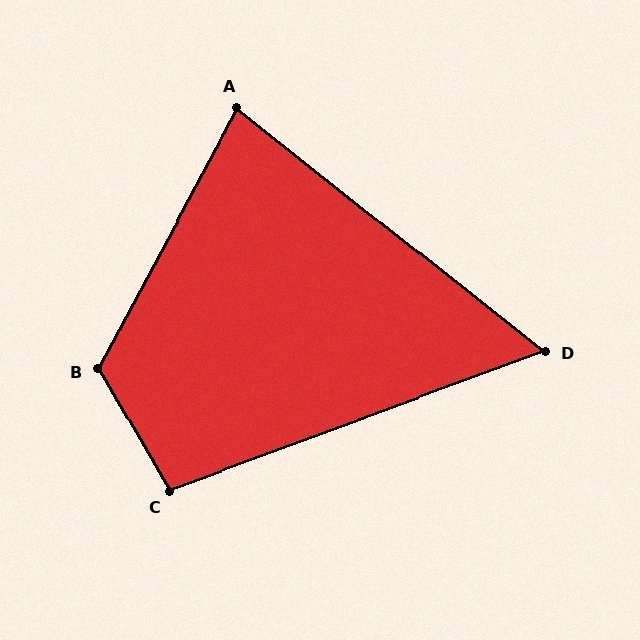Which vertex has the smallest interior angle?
D, at approximately 59 degrees.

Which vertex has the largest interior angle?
B, at approximately 121 degrees.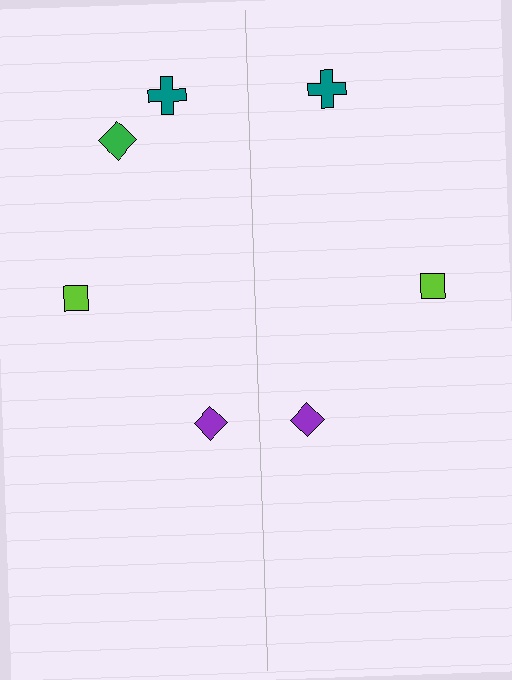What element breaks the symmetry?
A green diamond is missing from the right side.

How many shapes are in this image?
There are 7 shapes in this image.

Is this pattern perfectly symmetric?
No, the pattern is not perfectly symmetric. A green diamond is missing from the right side.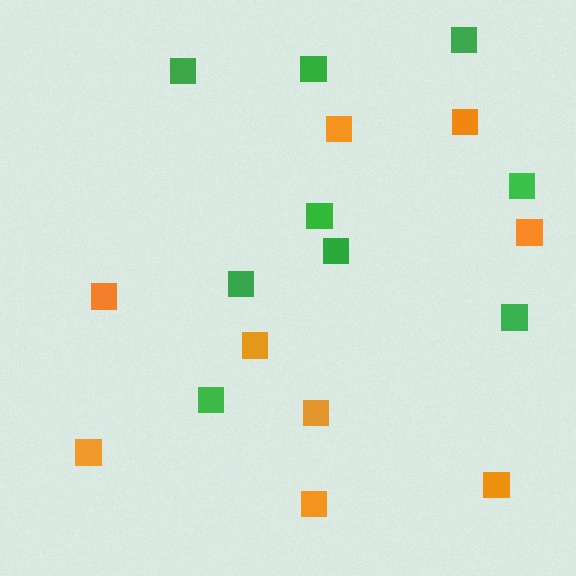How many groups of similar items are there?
There are 2 groups: one group of orange squares (9) and one group of green squares (9).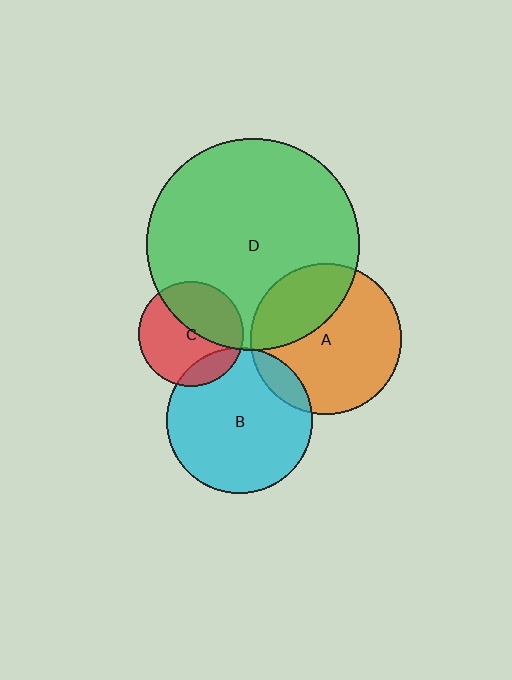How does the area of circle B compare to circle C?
Approximately 2.0 times.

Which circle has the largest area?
Circle D (green).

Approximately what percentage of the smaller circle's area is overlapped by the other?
Approximately 15%.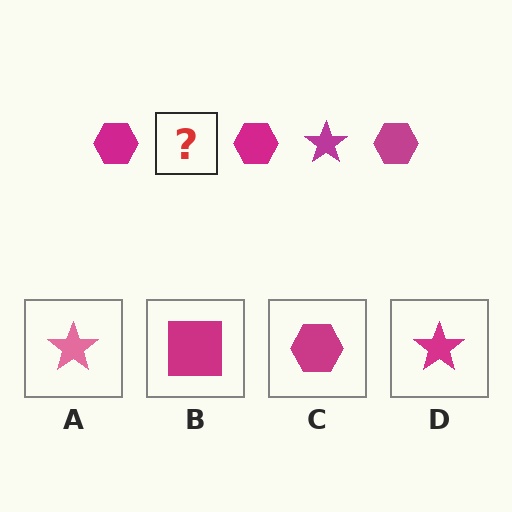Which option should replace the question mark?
Option D.